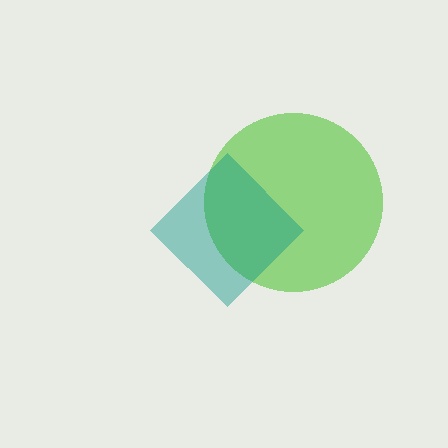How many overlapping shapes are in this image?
There are 2 overlapping shapes in the image.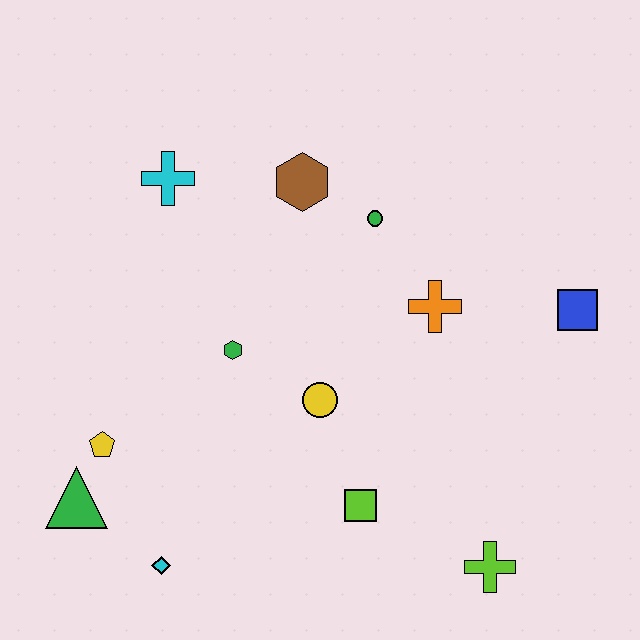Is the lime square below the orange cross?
Yes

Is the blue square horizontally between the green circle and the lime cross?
No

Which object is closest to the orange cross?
The green circle is closest to the orange cross.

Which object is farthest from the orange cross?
The green triangle is farthest from the orange cross.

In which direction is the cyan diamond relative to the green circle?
The cyan diamond is below the green circle.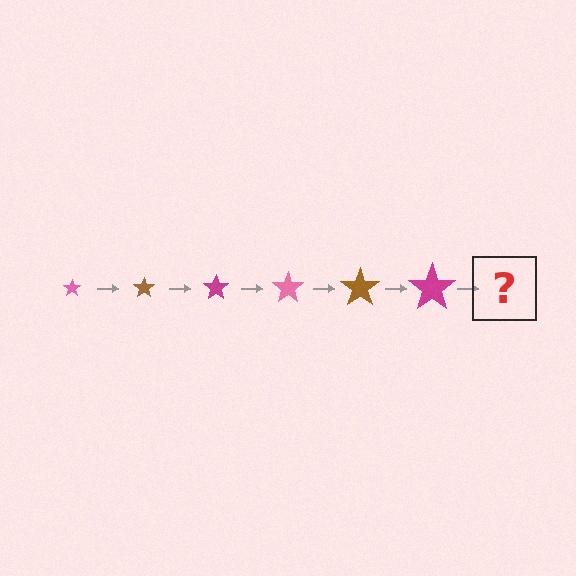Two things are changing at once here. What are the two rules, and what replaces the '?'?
The two rules are that the star grows larger each step and the color cycles through pink, brown, and magenta. The '?' should be a pink star, larger than the previous one.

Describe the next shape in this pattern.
It should be a pink star, larger than the previous one.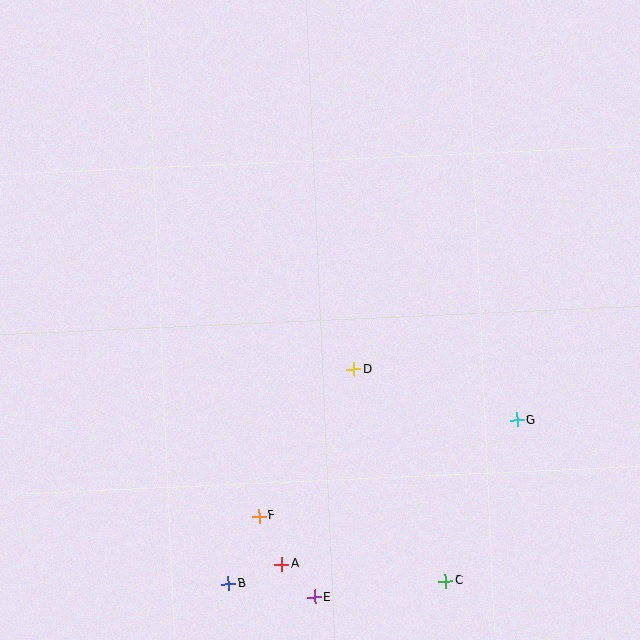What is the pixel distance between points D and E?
The distance between D and E is 232 pixels.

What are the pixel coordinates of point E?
Point E is at (314, 597).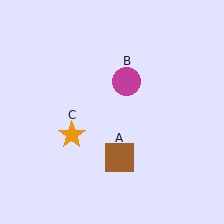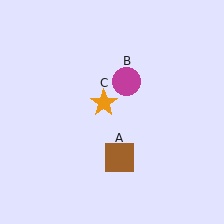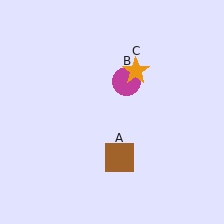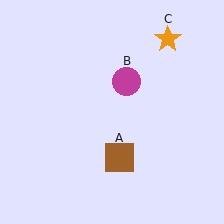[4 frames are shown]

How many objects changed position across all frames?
1 object changed position: orange star (object C).